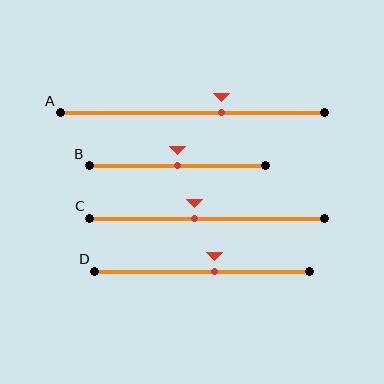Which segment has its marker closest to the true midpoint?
Segment B has its marker closest to the true midpoint.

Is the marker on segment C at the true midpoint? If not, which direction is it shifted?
No, the marker on segment C is shifted to the left by about 5% of the segment length.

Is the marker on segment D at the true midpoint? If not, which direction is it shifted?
No, the marker on segment D is shifted to the right by about 6% of the segment length.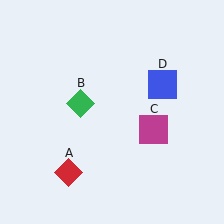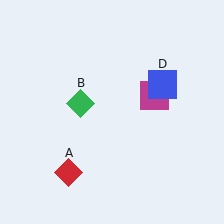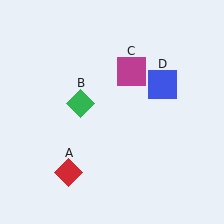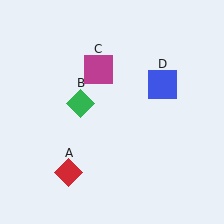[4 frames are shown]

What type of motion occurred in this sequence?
The magenta square (object C) rotated counterclockwise around the center of the scene.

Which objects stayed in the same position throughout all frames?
Red diamond (object A) and green diamond (object B) and blue square (object D) remained stationary.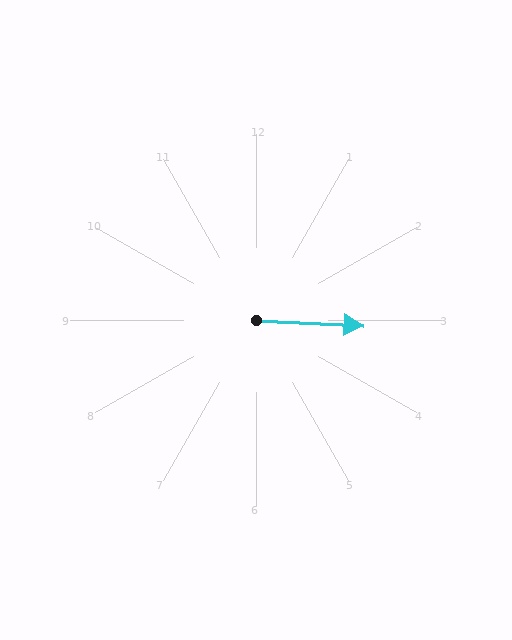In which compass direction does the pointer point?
East.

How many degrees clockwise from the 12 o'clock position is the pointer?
Approximately 93 degrees.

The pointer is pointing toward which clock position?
Roughly 3 o'clock.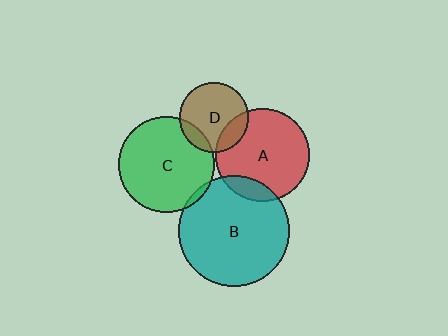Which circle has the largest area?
Circle B (teal).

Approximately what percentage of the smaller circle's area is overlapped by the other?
Approximately 15%.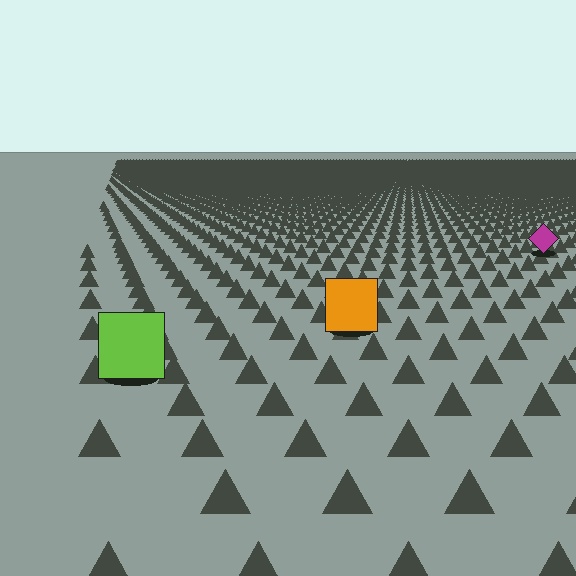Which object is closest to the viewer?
The lime square is closest. The texture marks near it are larger and more spread out.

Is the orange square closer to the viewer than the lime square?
No. The lime square is closer — you can tell from the texture gradient: the ground texture is coarser near it.